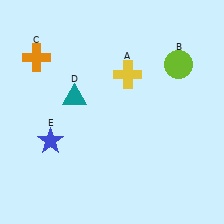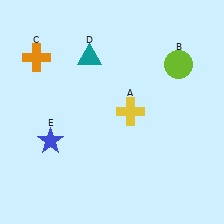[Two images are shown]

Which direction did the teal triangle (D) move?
The teal triangle (D) moved up.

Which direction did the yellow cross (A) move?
The yellow cross (A) moved down.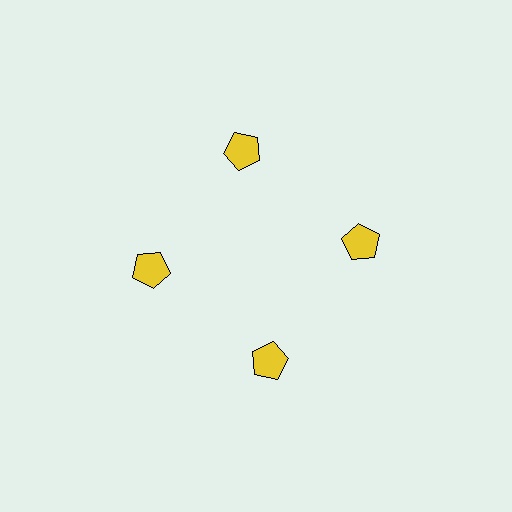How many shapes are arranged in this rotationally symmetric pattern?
There are 4 shapes, arranged in 4 groups of 1.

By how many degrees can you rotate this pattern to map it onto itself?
The pattern maps onto itself every 90 degrees of rotation.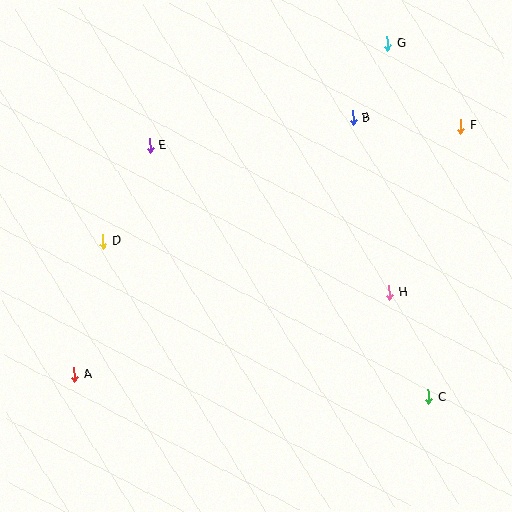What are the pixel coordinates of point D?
Point D is at (103, 241).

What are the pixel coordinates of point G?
Point G is at (387, 44).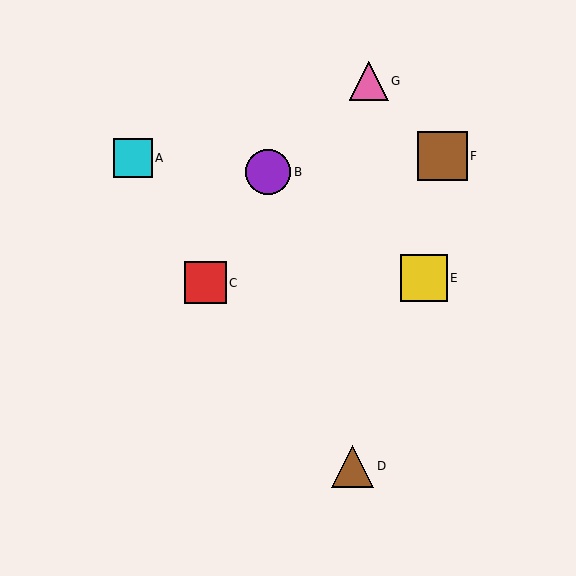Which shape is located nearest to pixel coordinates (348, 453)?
The brown triangle (labeled D) at (353, 467) is nearest to that location.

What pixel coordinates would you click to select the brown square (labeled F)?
Click at (442, 156) to select the brown square F.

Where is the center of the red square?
The center of the red square is at (205, 283).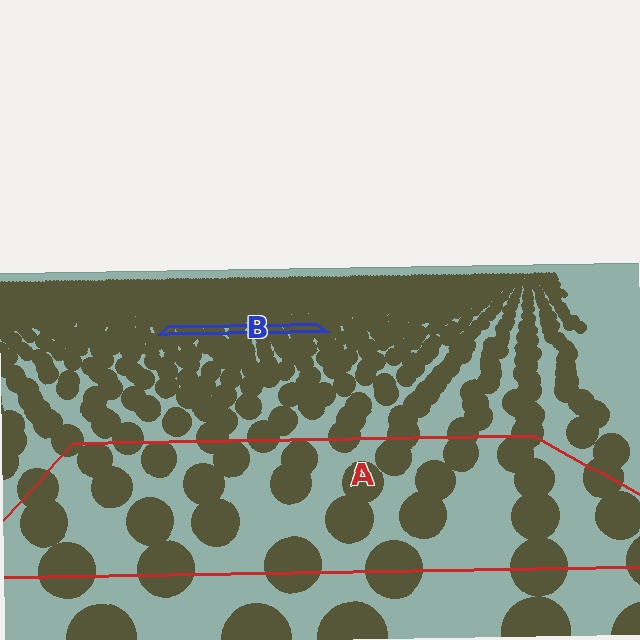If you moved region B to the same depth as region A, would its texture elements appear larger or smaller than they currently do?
They would appear larger. At a closer depth, the same texture elements are projected at a bigger on-screen size.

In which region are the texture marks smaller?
The texture marks are smaller in region B, because it is farther away.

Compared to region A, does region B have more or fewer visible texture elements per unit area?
Region B has more texture elements per unit area — they are packed more densely because it is farther away.